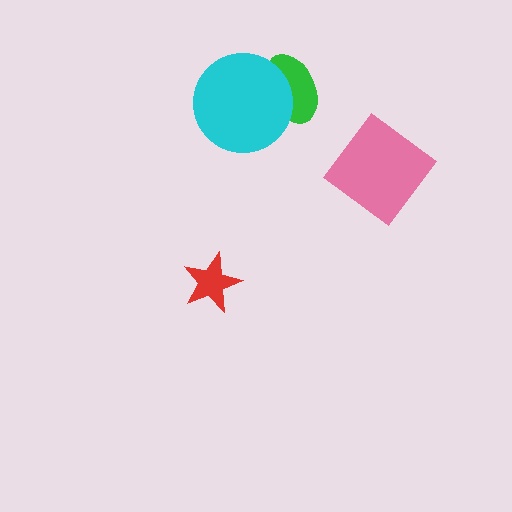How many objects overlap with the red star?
0 objects overlap with the red star.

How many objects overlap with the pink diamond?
0 objects overlap with the pink diamond.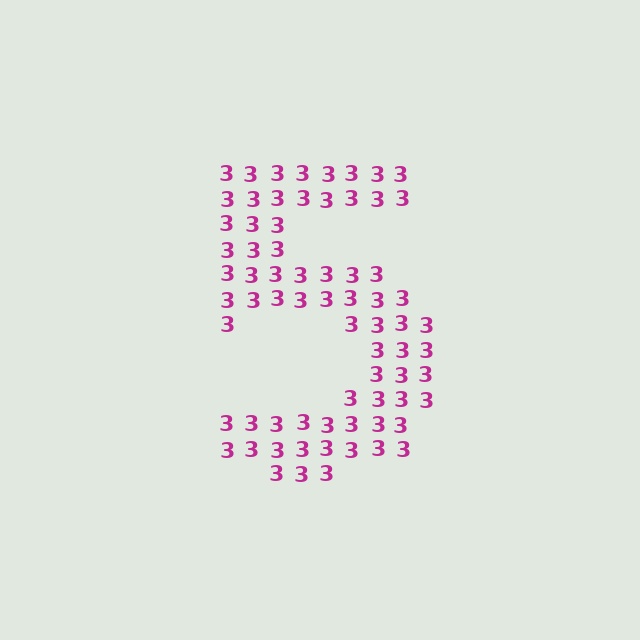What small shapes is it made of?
It is made of small digit 3's.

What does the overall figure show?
The overall figure shows the digit 5.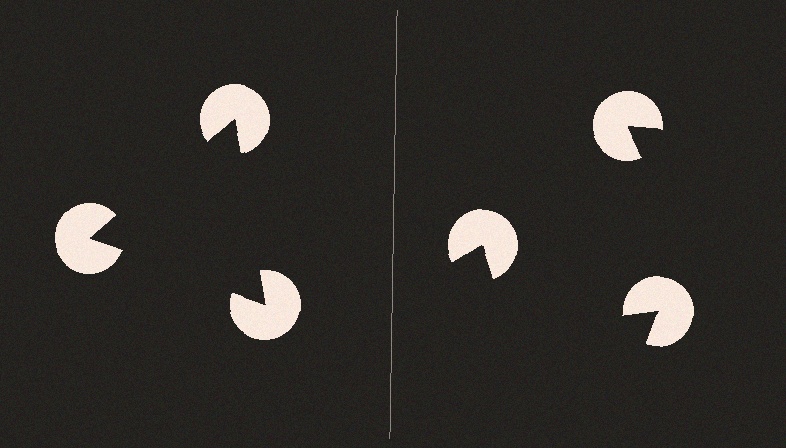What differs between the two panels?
The pac-man discs are positioned identically on both sides; only the wedge orientations differ. On the left they align to a triangle; on the right they are misaligned.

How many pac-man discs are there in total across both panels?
6 — 3 on each side.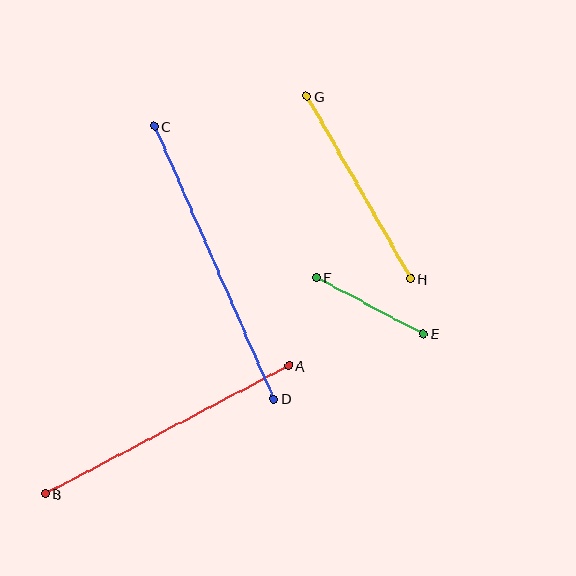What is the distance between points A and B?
The distance is approximately 275 pixels.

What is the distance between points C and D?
The distance is approximately 298 pixels.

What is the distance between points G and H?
The distance is approximately 210 pixels.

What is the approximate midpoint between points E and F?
The midpoint is at approximately (370, 306) pixels.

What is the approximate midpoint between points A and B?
The midpoint is at approximately (167, 430) pixels.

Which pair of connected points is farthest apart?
Points C and D are farthest apart.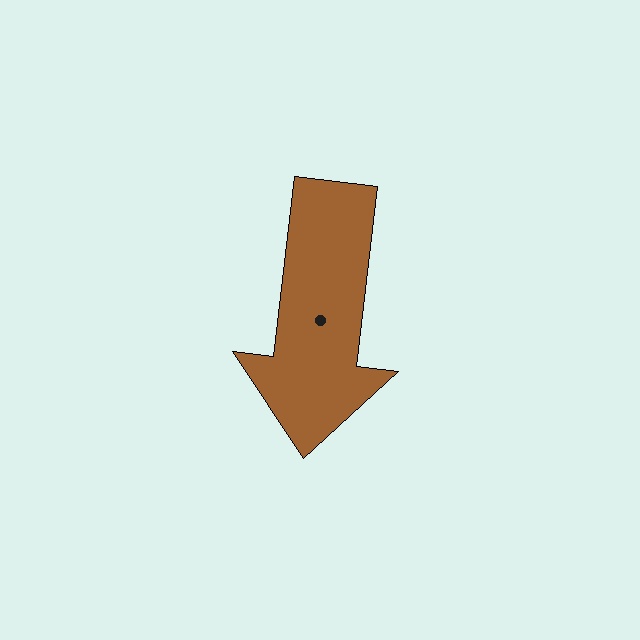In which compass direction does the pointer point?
South.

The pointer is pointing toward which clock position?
Roughly 6 o'clock.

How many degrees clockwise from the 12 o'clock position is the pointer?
Approximately 187 degrees.